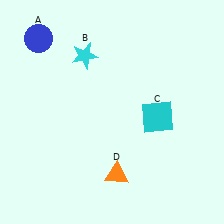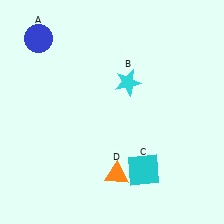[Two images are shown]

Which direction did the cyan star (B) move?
The cyan star (B) moved right.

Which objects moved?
The objects that moved are: the cyan star (B), the cyan square (C).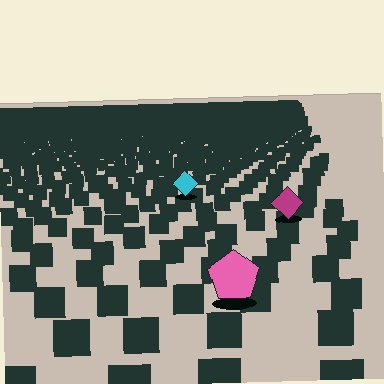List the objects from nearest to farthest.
From nearest to farthest: the pink pentagon, the magenta diamond, the cyan diamond.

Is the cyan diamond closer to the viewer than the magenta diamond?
No. The magenta diamond is closer — you can tell from the texture gradient: the ground texture is coarser near it.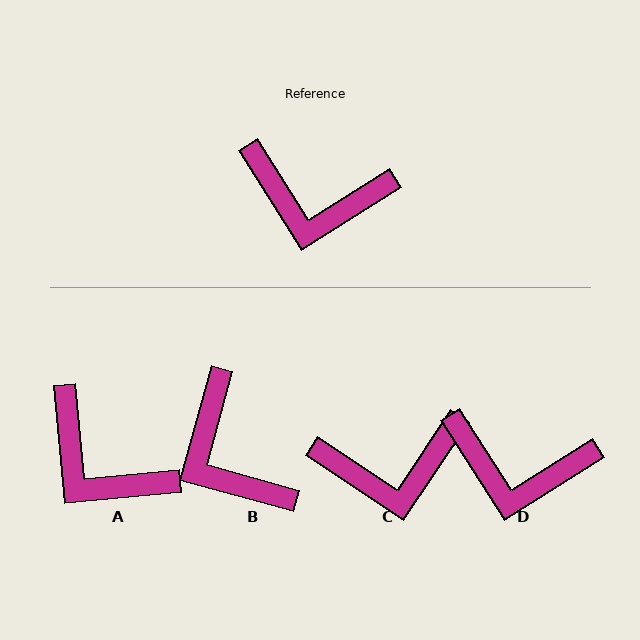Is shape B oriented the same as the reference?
No, it is off by about 48 degrees.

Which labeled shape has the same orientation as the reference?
D.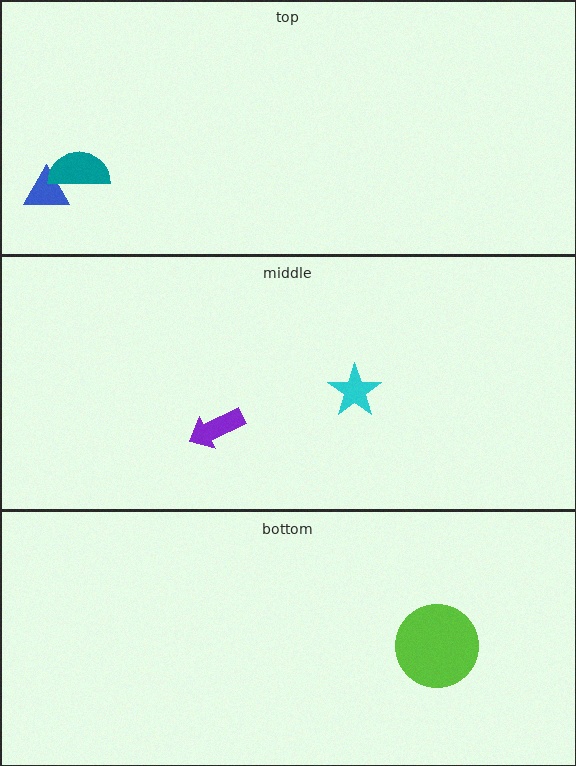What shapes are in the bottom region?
The lime circle.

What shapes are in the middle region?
The purple arrow, the cyan star.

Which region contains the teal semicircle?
The top region.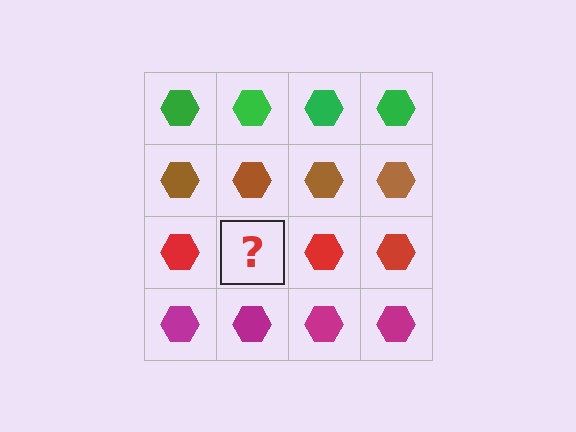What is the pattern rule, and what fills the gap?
The rule is that each row has a consistent color. The gap should be filled with a red hexagon.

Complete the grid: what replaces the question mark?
The question mark should be replaced with a red hexagon.